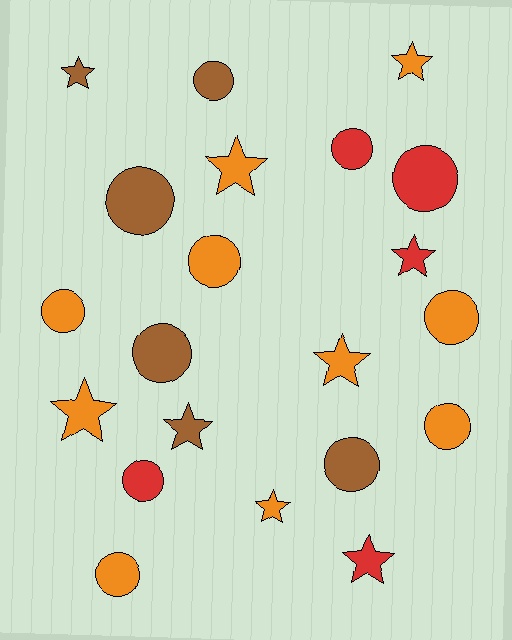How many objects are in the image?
There are 21 objects.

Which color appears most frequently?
Orange, with 10 objects.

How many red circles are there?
There are 3 red circles.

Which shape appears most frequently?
Circle, with 12 objects.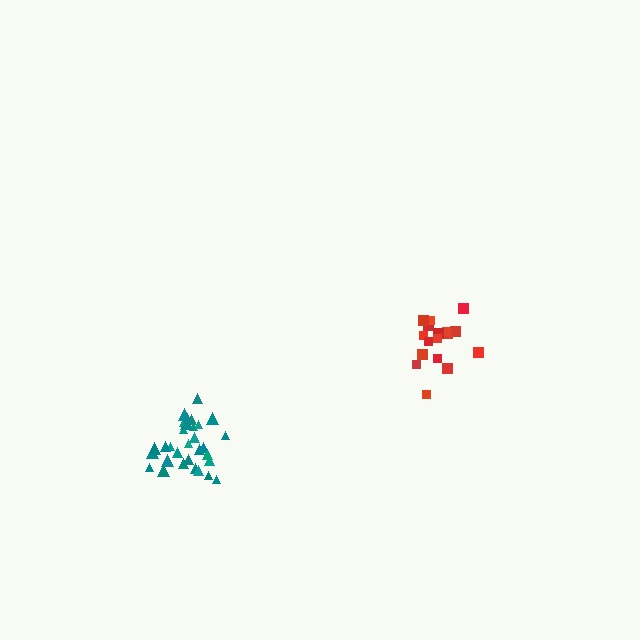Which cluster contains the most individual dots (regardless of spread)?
Teal (32).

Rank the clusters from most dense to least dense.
teal, red.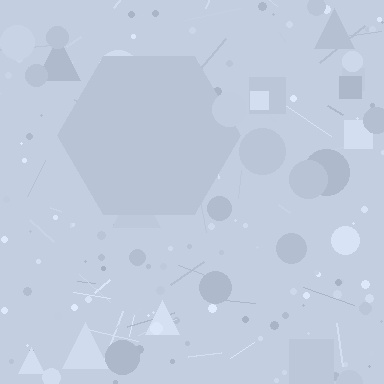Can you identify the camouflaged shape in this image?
The camouflaged shape is a hexagon.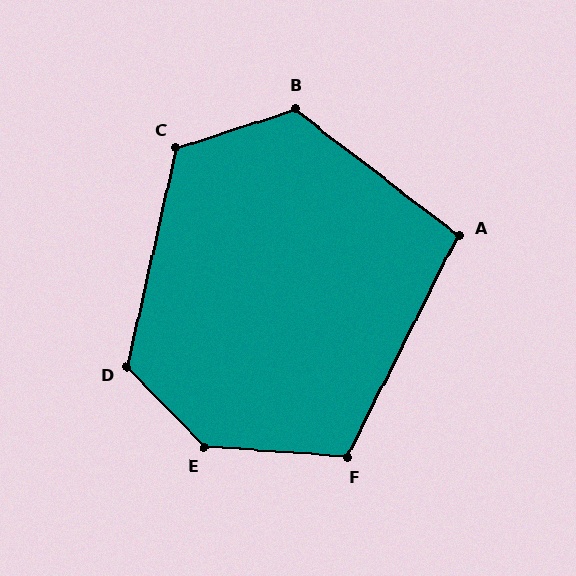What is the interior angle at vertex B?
Approximately 124 degrees (obtuse).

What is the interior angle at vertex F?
Approximately 113 degrees (obtuse).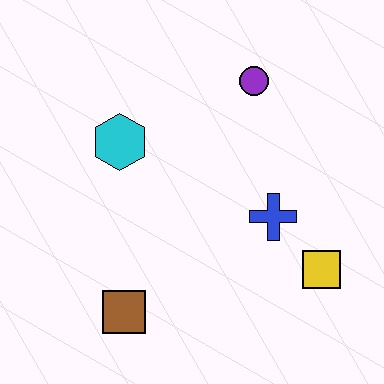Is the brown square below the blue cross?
Yes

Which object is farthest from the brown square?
The purple circle is farthest from the brown square.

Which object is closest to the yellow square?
The blue cross is closest to the yellow square.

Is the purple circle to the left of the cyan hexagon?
No